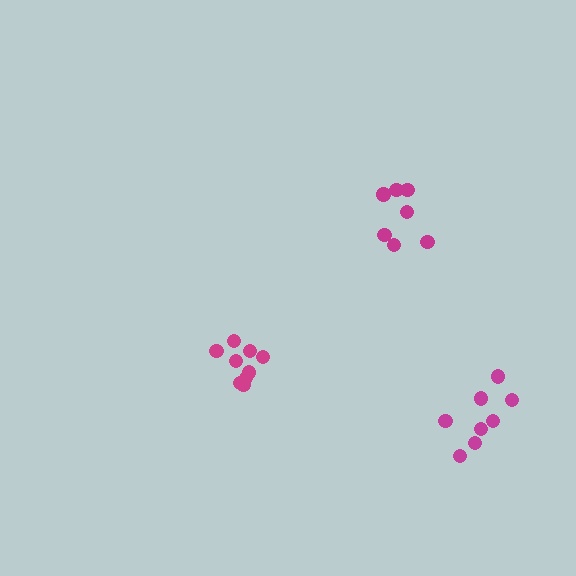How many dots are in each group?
Group 1: 8 dots, Group 2: 9 dots, Group 3: 7 dots (24 total).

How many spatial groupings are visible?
There are 3 spatial groupings.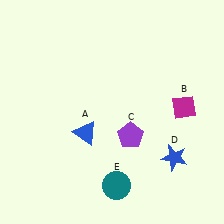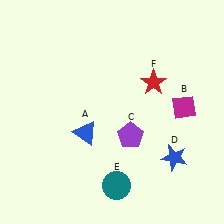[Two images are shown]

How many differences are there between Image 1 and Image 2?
There is 1 difference between the two images.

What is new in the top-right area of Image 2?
A red star (F) was added in the top-right area of Image 2.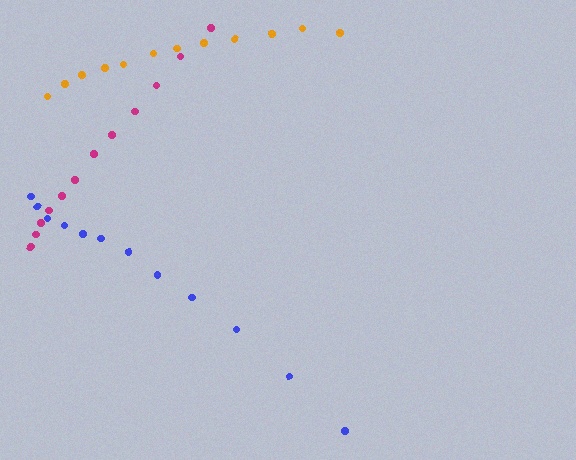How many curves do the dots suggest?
There are 3 distinct paths.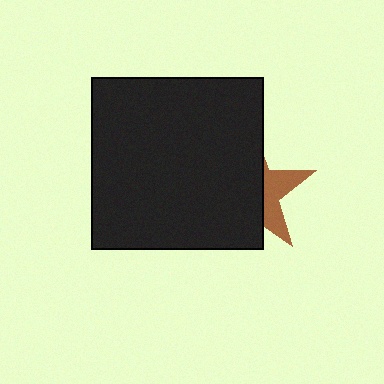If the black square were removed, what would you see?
You would see the complete brown star.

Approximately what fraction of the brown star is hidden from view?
Roughly 66% of the brown star is hidden behind the black square.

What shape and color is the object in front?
The object in front is a black square.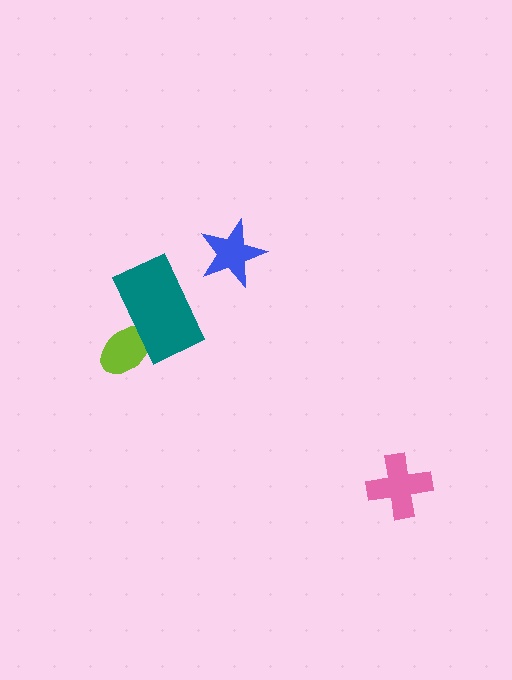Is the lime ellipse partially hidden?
Yes, it is partially covered by another shape.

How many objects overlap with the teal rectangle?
1 object overlaps with the teal rectangle.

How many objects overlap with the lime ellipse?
1 object overlaps with the lime ellipse.